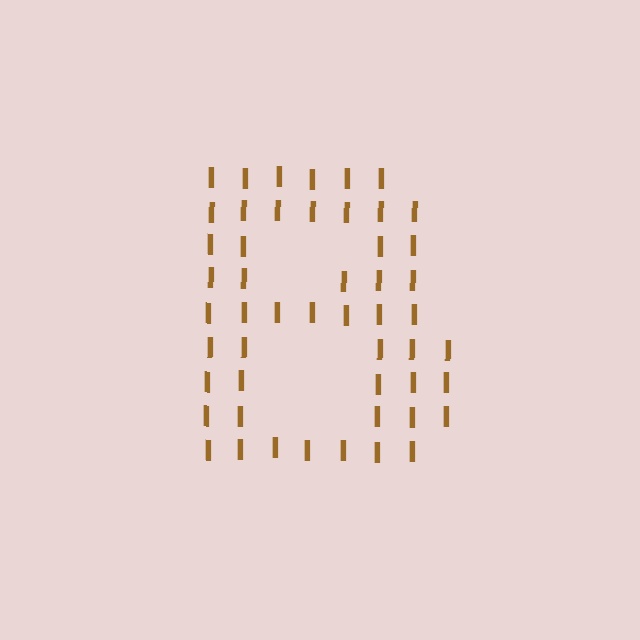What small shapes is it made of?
It is made of small letter I's.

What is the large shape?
The large shape is the letter B.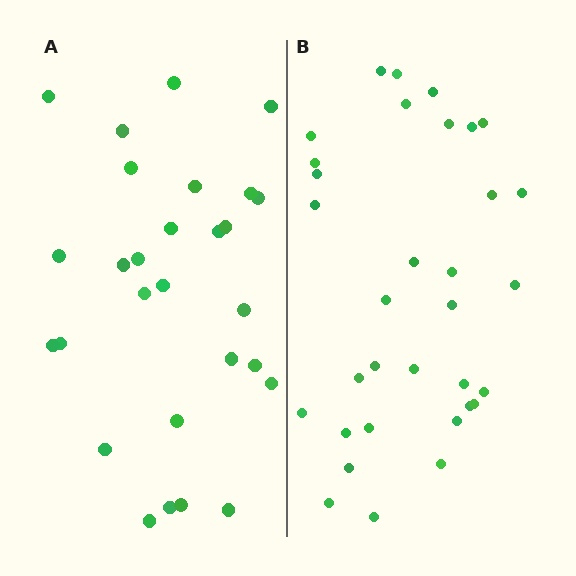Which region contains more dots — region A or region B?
Region B (the right region) has more dots.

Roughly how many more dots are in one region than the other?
Region B has about 5 more dots than region A.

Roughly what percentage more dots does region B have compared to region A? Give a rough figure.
About 20% more.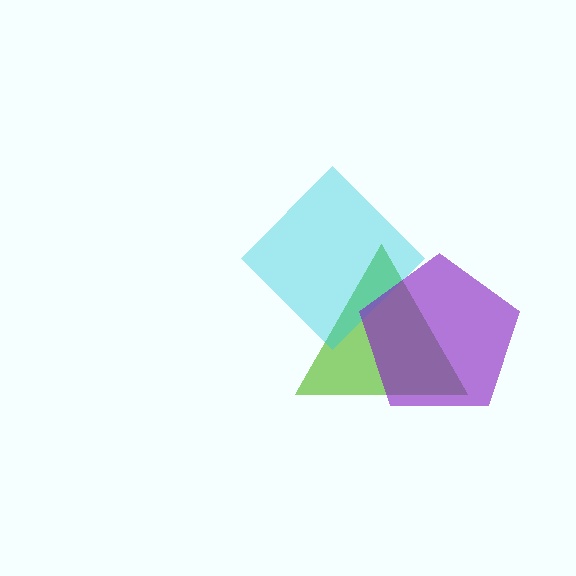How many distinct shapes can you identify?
There are 3 distinct shapes: a lime triangle, a cyan diamond, a purple pentagon.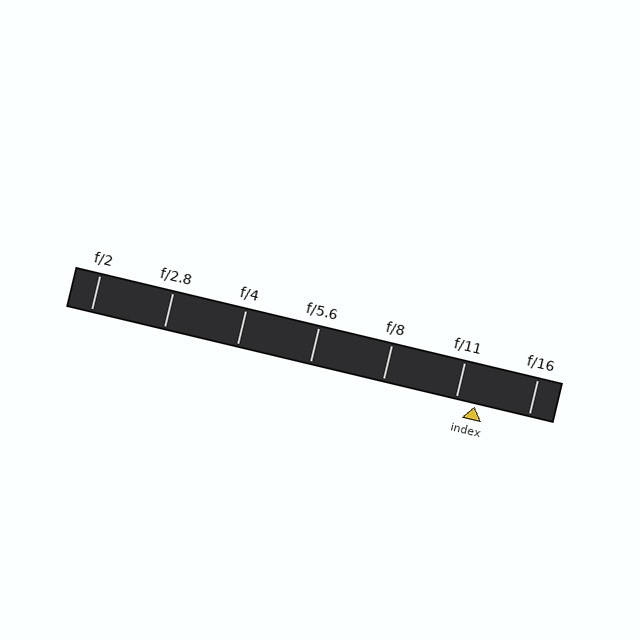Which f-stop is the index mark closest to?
The index mark is closest to f/11.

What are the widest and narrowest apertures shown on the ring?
The widest aperture shown is f/2 and the narrowest is f/16.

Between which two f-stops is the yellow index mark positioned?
The index mark is between f/11 and f/16.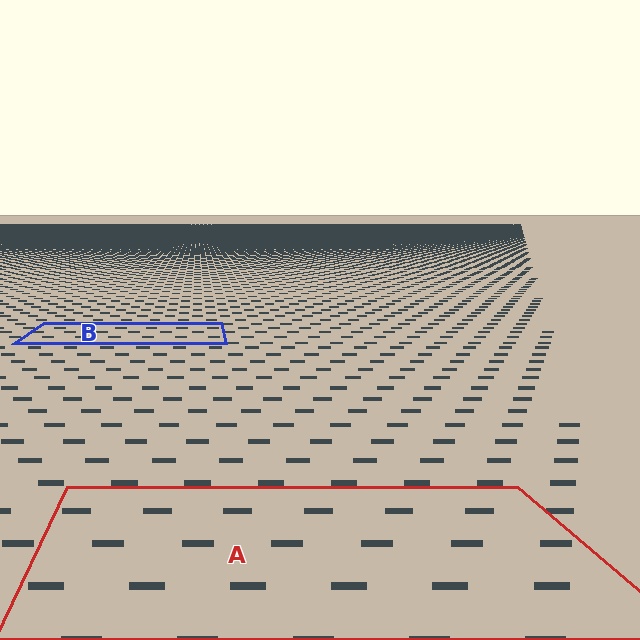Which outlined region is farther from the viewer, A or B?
Region B is farther from the viewer — the texture elements inside it appear smaller and more densely packed.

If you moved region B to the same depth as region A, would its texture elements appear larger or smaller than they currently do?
They would appear larger. At a closer depth, the same texture elements are projected at a bigger on-screen size.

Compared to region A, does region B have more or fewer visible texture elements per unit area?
Region B has more texture elements per unit area — they are packed more densely because it is farther away.